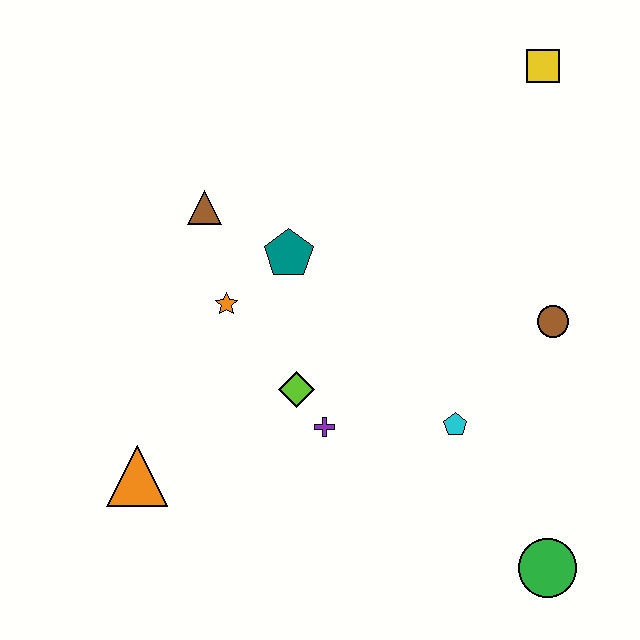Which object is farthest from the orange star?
The green circle is farthest from the orange star.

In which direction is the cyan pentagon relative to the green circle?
The cyan pentagon is above the green circle.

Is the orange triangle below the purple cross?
Yes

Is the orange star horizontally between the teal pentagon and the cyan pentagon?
No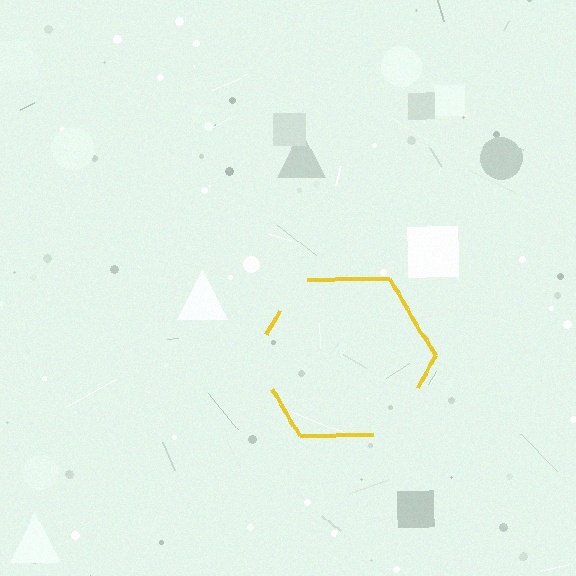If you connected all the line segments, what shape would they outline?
They would outline a hexagon.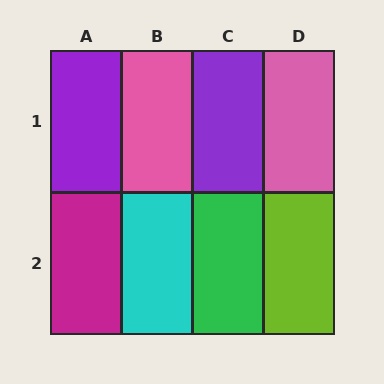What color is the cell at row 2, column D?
Lime.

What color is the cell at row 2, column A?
Magenta.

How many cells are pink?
2 cells are pink.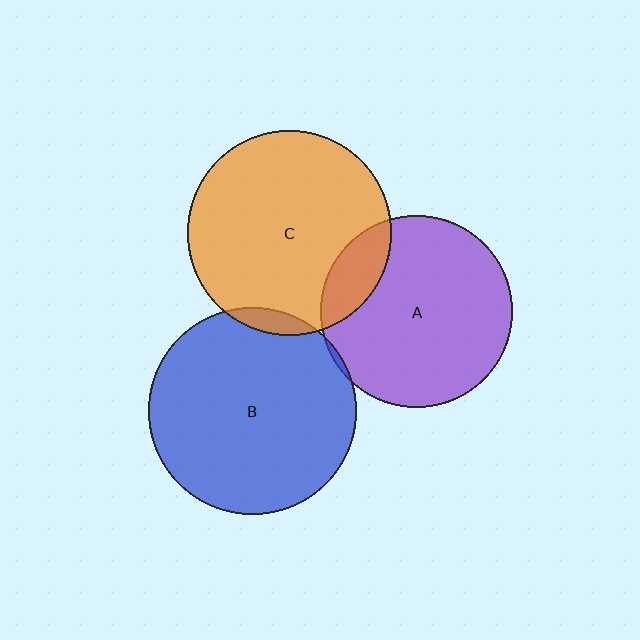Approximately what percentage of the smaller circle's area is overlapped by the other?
Approximately 5%.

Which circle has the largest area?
Circle B (blue).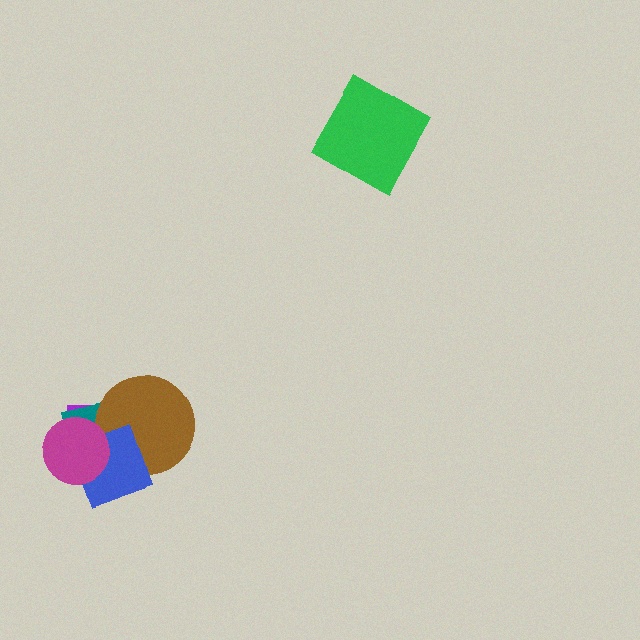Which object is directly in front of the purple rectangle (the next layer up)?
The teal square is directly in front of the purple rectangle.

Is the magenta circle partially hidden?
No, no other shape covers it.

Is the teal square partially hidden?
Yes, it is partially covered by another shape.